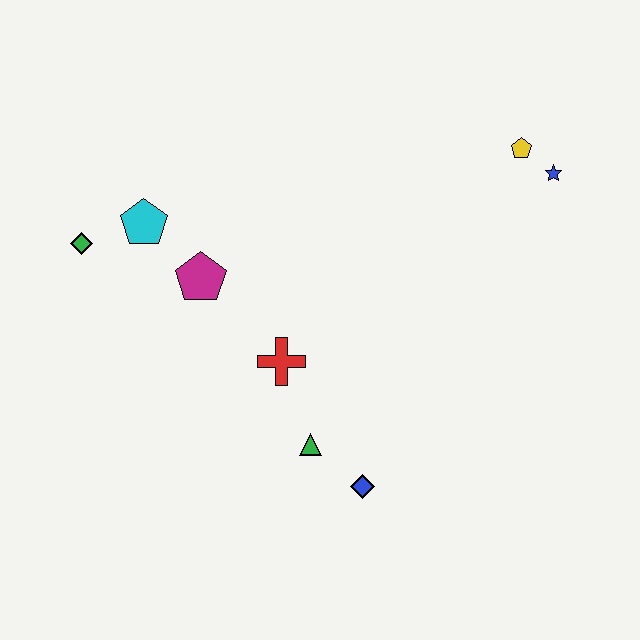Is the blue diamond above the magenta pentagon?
No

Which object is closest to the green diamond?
The cyan pentagon is closest to the green diamond.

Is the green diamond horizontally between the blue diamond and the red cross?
No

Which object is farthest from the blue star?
The green diamond is farthest from the blue star.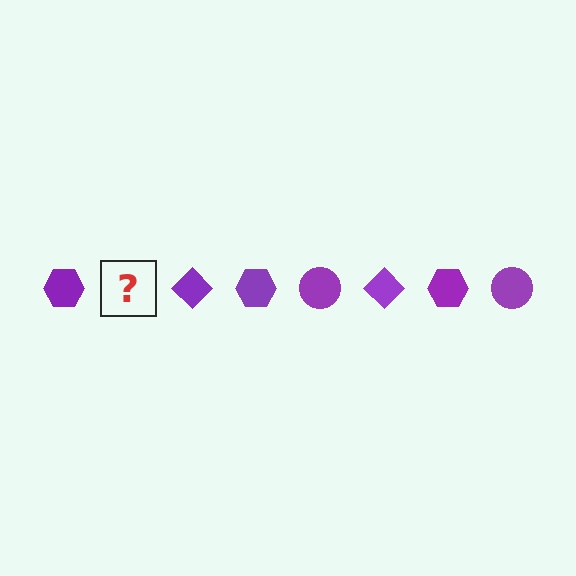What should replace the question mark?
The question mark should be replaced with a purple circle.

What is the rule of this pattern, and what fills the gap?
The rule is that the pattern cycles through hexagon, circle, diamond shapes in purple. The gap should be filled with a purple circle.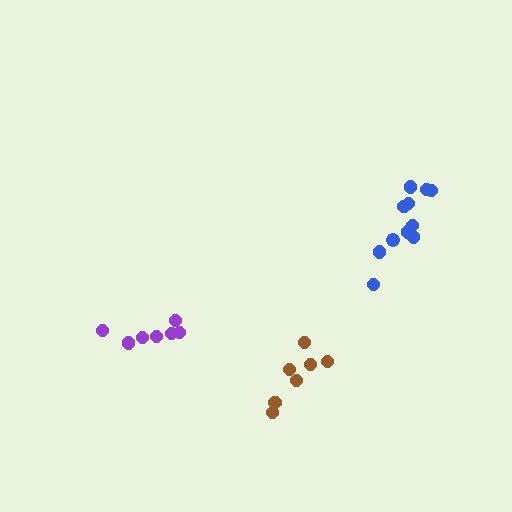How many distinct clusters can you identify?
There are 3 distinct clusters.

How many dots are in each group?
Group 1: 11 dots, Group 2: 7 dots, Group 3: 7 dots (25 total).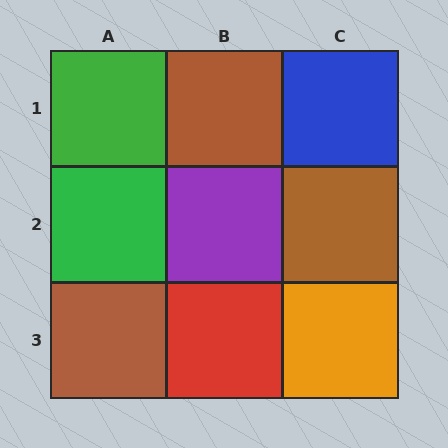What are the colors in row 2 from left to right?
Green, purple, brown.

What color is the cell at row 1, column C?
Blue.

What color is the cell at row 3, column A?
Brown.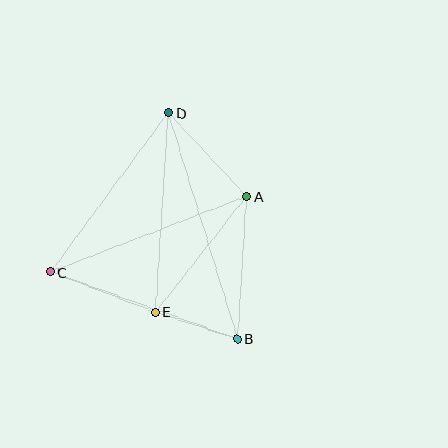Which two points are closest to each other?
Points B and E are closest to each other.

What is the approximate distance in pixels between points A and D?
The distance between A and D is approximately 115 pixels.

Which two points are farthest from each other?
Points B and D are farthest from each other.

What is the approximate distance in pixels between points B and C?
The distance between B and C is approximately 199 pixels.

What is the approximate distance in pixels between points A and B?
The distance between A and B is approximately 143 pixels.